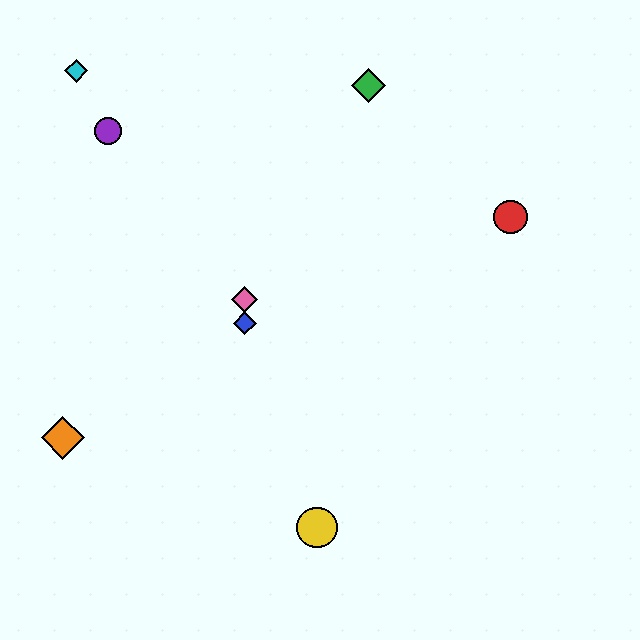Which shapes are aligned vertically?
The blue diamond, the pink diamond are aligned vertically.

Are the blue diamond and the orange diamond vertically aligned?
No, the blue diamond is at x≈245 and the orange diamond is at x≈63.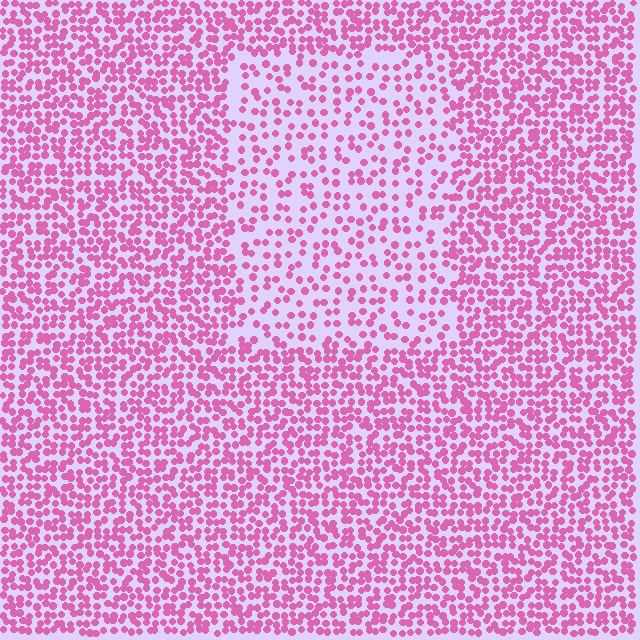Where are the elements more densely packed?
The elements are more densely packed outside the rectangle boundary.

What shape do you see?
I see a rectangle.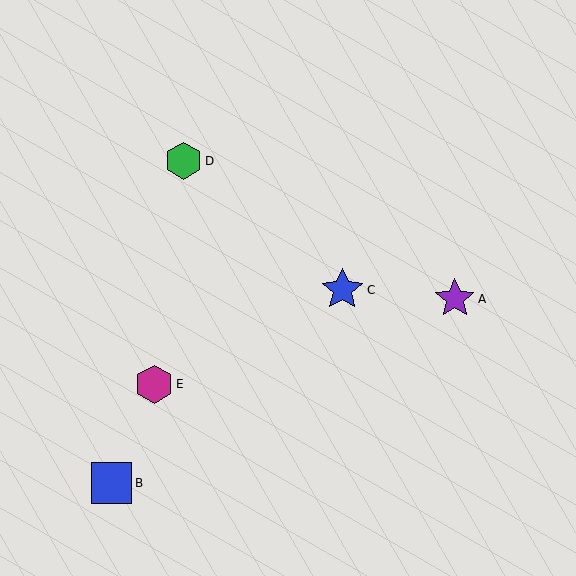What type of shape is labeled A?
Shape A is a purple star.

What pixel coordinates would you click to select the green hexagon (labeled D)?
Click at (183, 161) to select the green hexagon D.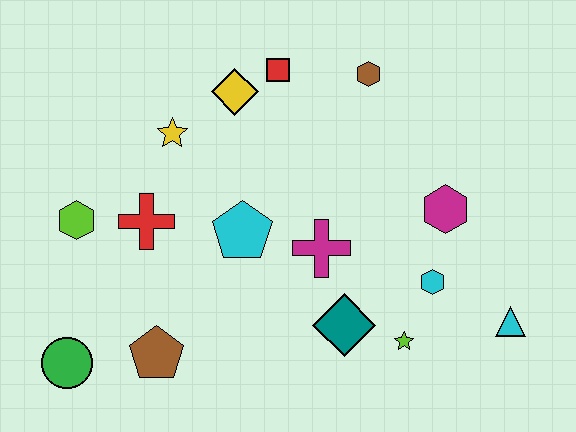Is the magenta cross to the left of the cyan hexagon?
Yes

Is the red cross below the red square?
Yes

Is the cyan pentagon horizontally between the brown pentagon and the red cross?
No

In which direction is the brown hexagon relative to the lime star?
The brown hexagon is above the lime star.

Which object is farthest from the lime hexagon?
The cyan triangle is farthest from the lime hexagon.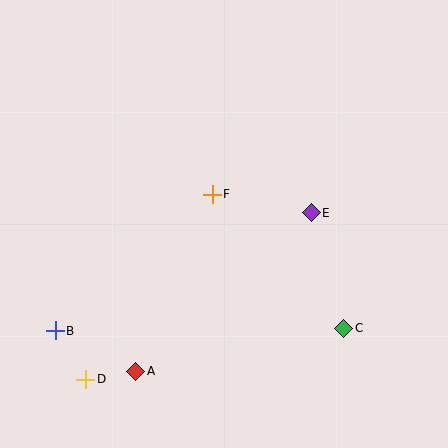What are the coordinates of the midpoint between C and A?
The midpoint between C and A is at (240, 350).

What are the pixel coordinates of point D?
Point D is at (86, 379).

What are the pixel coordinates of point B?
Point B is at (55, 331).